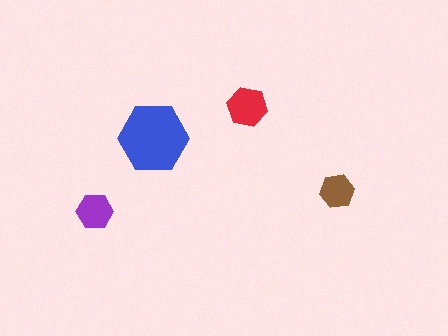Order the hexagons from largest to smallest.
the blue one, the red one, the purple one, the brown one.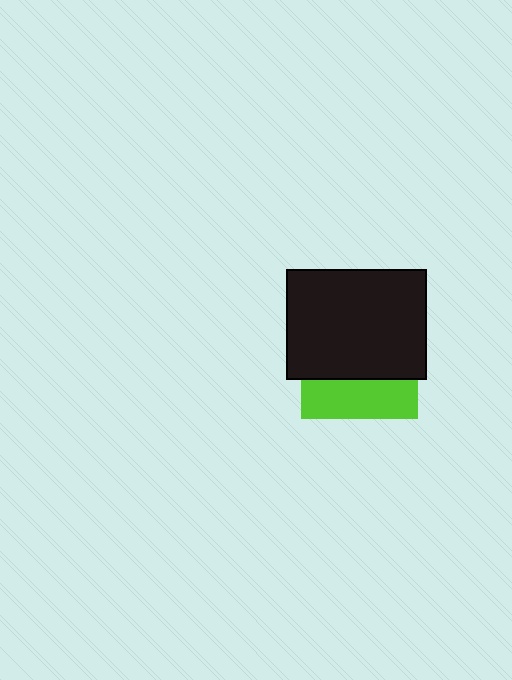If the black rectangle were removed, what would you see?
You would see the complete lime square.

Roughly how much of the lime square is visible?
A small part of it is visible (roughly 34%).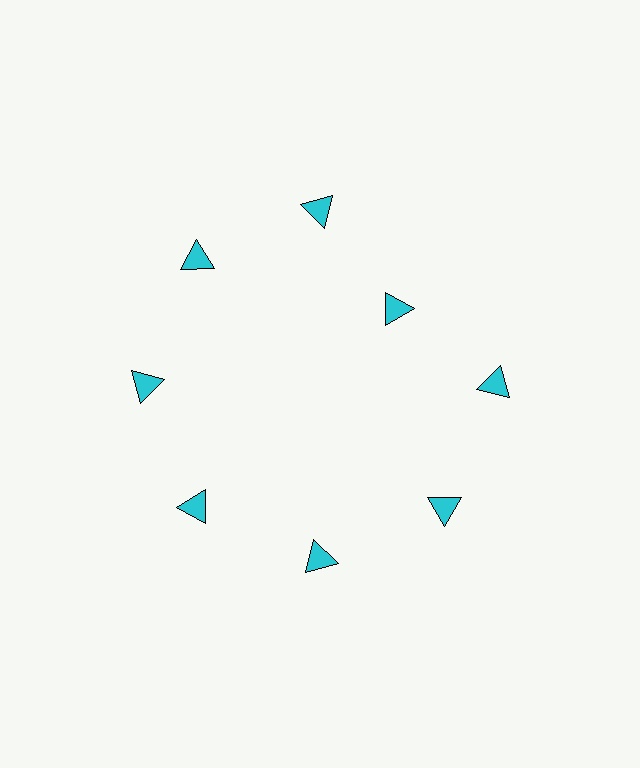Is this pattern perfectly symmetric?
No. The 8 cyan triangles are arranged in a ring, but one element near the 2 o'clock position is pulled inward toward the center, breaking the 8-fold rotational symmetry.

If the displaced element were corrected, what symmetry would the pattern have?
It would have 8-fold rotational symmetry — the pattern would map onto itself every 45 degrees.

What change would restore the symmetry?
The symmetry would be restored by moving it outward, back onto the ring so that all 8 triangles sit at equal angles and equal distance from the center.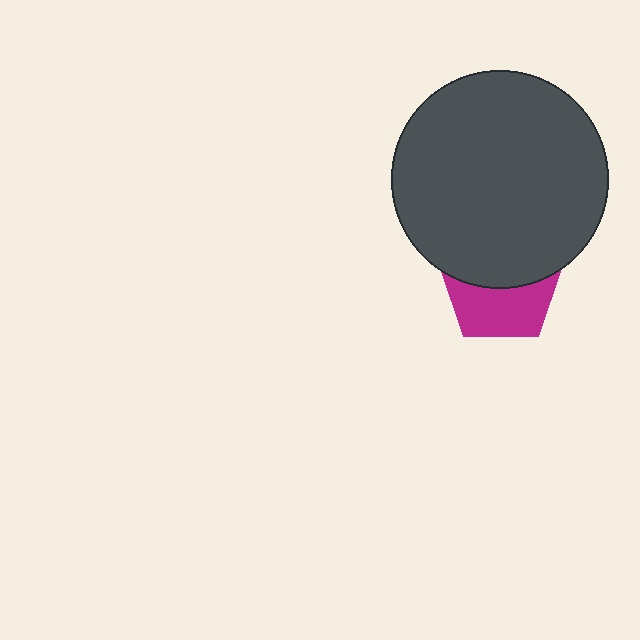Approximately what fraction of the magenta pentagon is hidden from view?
Roughly 49% of the magenta pentagon is hidden behind the dark gray circle.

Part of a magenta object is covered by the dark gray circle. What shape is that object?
It is a pentagon.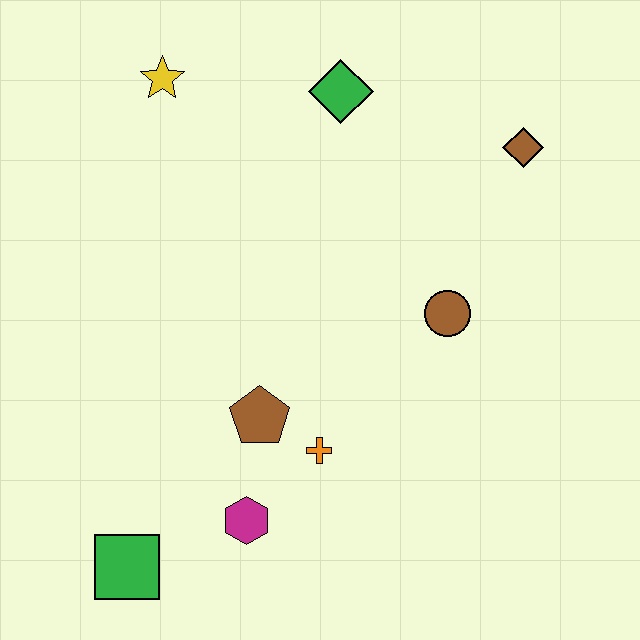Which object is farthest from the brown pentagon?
The brown diamond is farthest from the brown pentagon.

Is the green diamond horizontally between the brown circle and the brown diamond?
No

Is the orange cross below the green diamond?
Yes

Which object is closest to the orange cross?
The brown pentagon is closest to the orange cross.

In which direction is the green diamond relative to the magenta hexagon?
The green diamond is above the magenta hexagon.